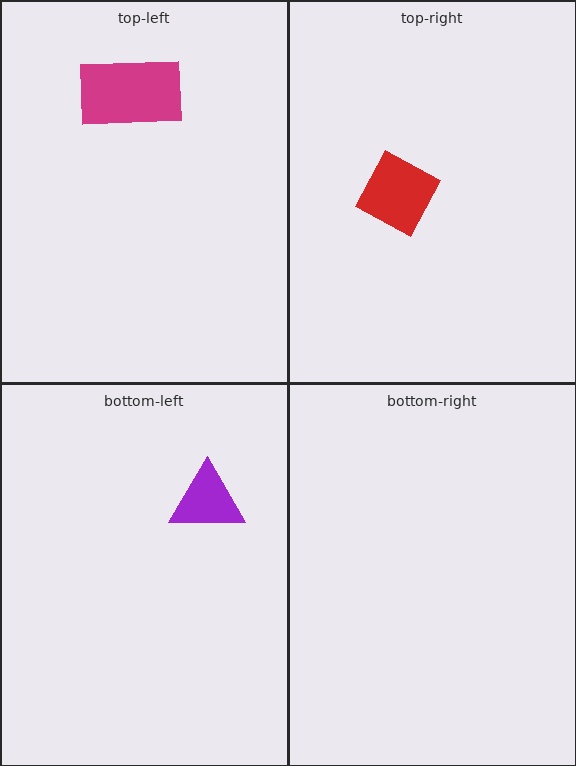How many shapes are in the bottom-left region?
1.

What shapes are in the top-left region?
The magenta rectangle.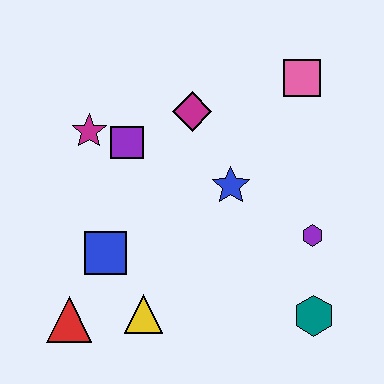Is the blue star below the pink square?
Yes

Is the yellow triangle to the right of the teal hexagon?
No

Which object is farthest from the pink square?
The red triangle is farthest from the pink square.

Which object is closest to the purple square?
The magenta star is closest to the purple square.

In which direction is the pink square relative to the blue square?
The pink square is to the right of the blue square.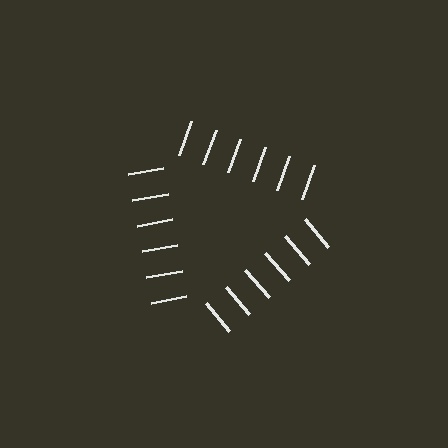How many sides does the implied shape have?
3 sides — the line-ends trace a triangle.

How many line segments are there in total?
18 — 6 along each of the 3 edges.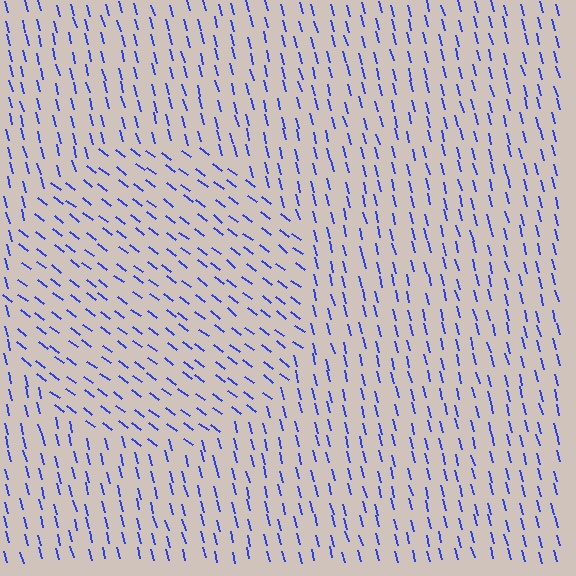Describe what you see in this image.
The image is filled with small blue line segments. A circle region in the image has lines oriented differently from the surrounding lines, creating a visible texture boundary.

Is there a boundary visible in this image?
Yes, there is a texture boundary formed by a change in line orientation.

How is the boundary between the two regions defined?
The boundary is defined purely by a change in line orientation (approximately 38 degrees difference). All lines are the same color and thickness.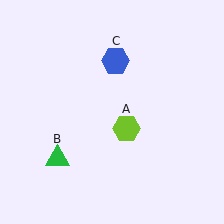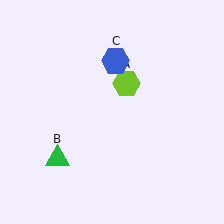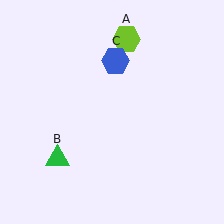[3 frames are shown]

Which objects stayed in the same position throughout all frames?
Green triangle (object B) and blue hexagon (object C) remained stationary.